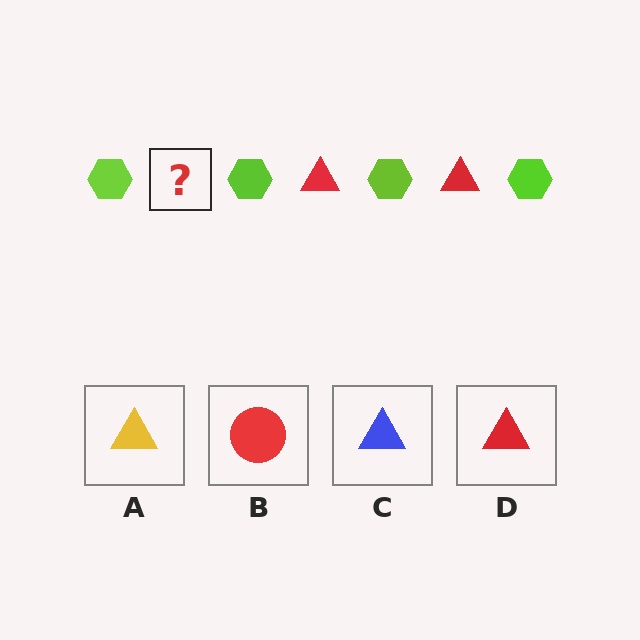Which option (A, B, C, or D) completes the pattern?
D.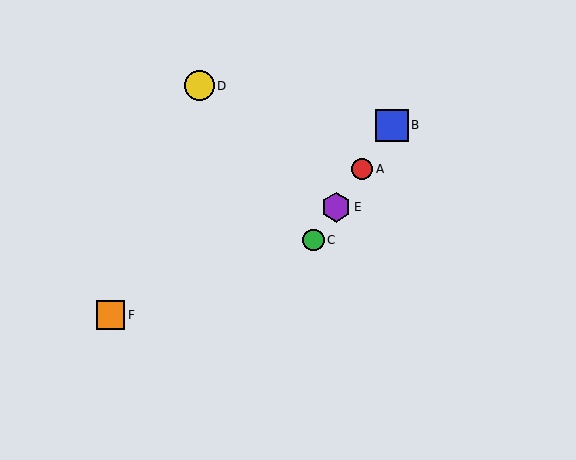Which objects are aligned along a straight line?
Objects A, B, C, E are aligned along a straight line.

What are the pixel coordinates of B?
Object B is at (392, 125).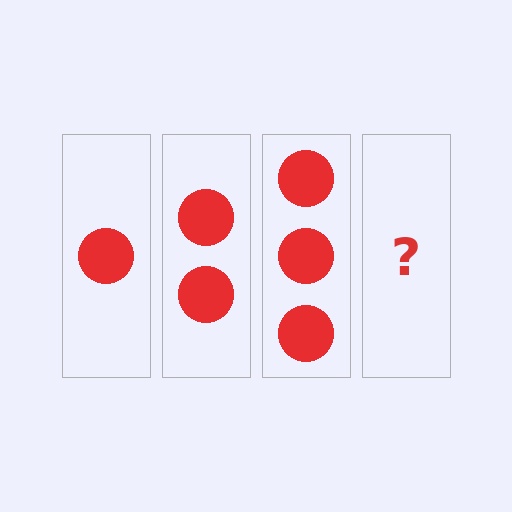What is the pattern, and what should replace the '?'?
The pattern is that each step adds one more circle. The '?' should be 4 circles.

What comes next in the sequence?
The next element should be 4 circles.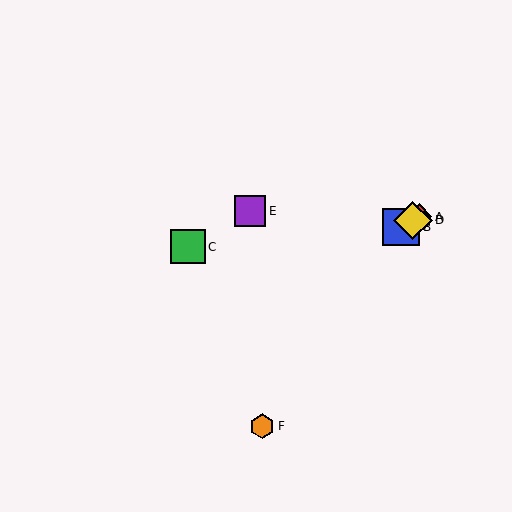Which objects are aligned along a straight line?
Objects A, B, D are aligned along a straight line.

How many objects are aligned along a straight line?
3 objects (A, B, D) are aligned along a straight line.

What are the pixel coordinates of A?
Object A is at (419, 217).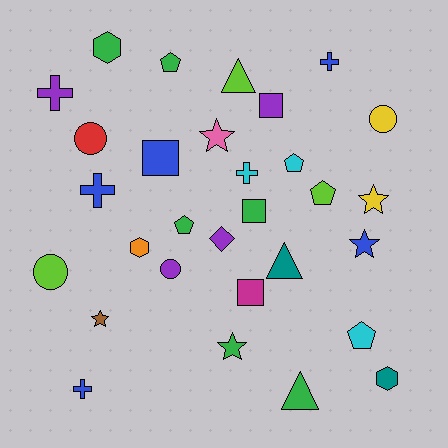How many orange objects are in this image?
There is 1 orange object.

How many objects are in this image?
There are 30 objects.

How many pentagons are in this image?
There are 5 pentagons.